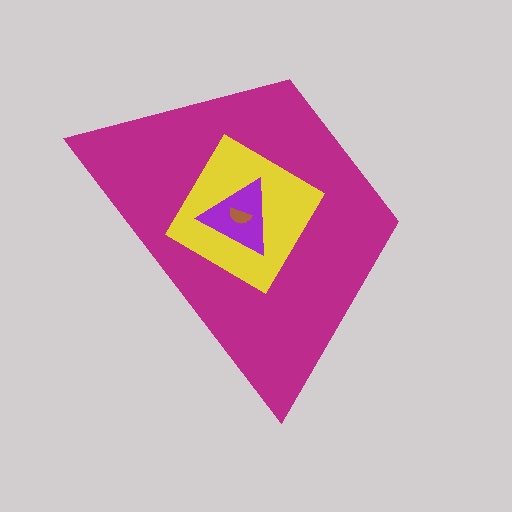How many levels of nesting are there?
4.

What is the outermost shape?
The magenta trapezoid.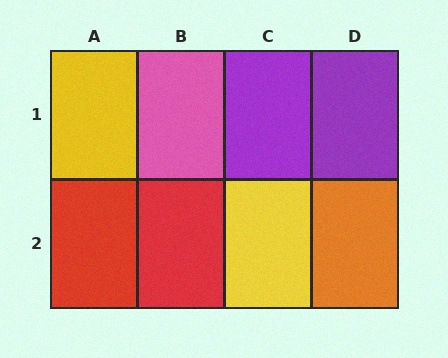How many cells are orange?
1 cell is orange.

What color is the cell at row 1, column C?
Purple.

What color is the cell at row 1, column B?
Pink.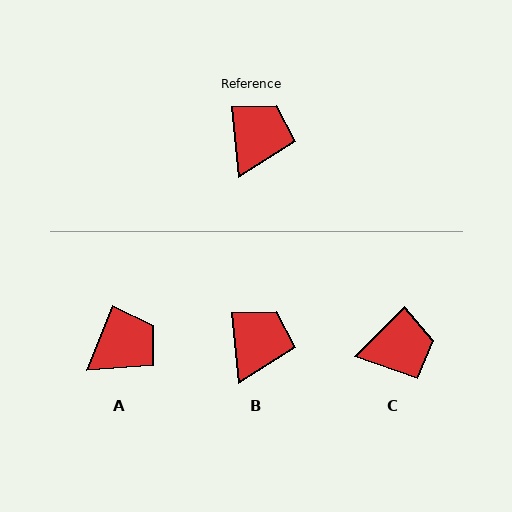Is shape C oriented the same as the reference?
No, it is off by about 51 degrees.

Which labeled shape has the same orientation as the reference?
B.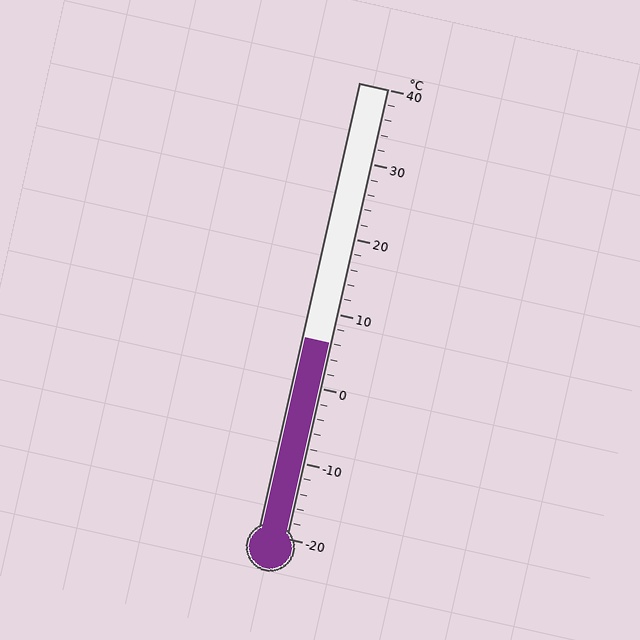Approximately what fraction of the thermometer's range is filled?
The thermometer is filled to approximately 45% of its range.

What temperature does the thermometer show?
The thermometer shows approximately 6°C.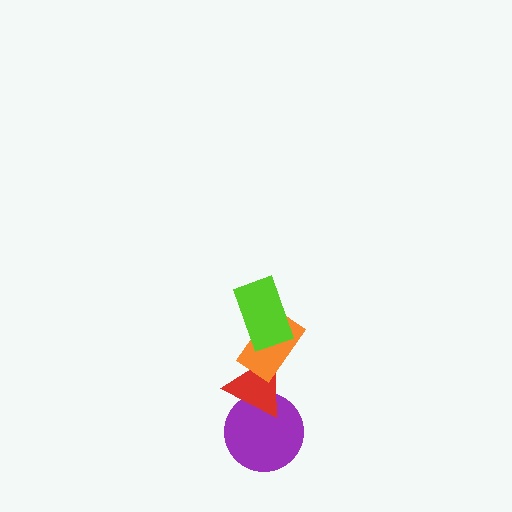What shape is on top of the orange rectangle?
The lime rectangle is on top of the orange rectangle.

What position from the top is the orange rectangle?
The orange rectangle is 2nd from the top.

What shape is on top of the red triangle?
The orange rectangle is on top of the red triangle.